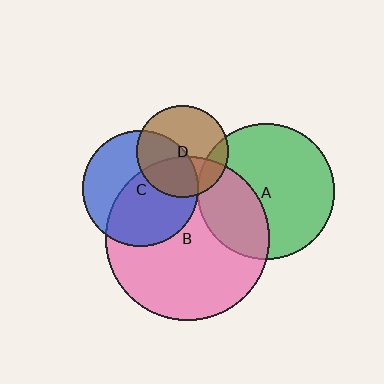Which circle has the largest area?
Circle B (pink).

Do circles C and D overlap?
Yes.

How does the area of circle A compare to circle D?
Approximately 2.2 times.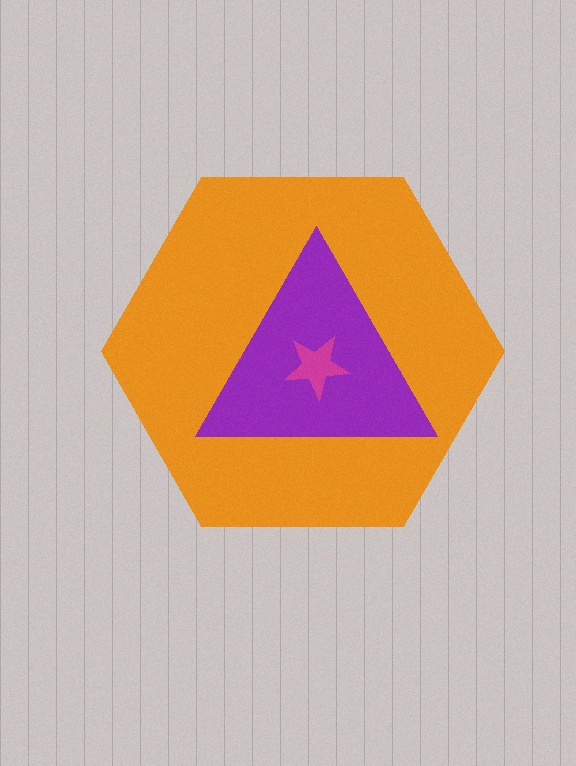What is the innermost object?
The magenta star.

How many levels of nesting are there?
3.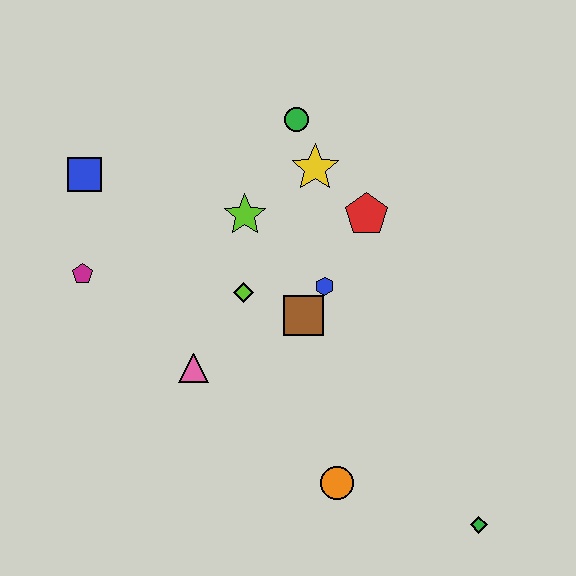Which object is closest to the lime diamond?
The brown square is closest to the lime diamond.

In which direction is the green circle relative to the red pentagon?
The green circle is above the red pentagon.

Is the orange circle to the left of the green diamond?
Yes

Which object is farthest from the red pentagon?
The green diamond is farthest from the red pentagon.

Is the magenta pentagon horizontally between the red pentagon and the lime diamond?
No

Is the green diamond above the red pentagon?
No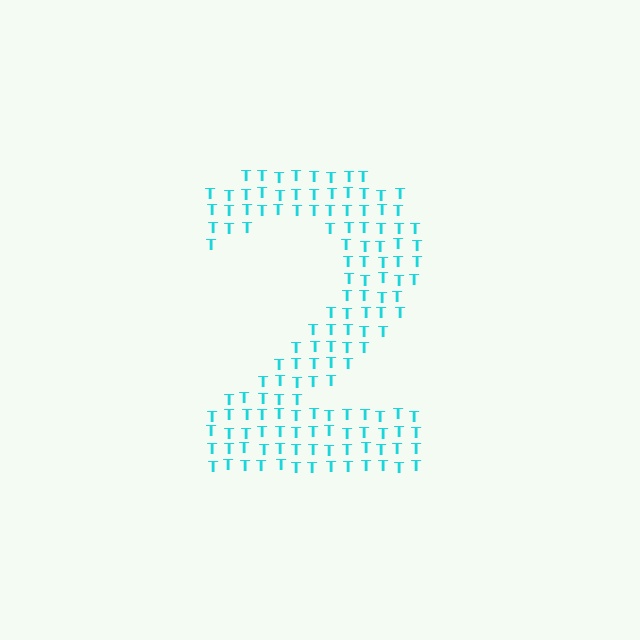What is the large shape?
The large shape is the digit 2.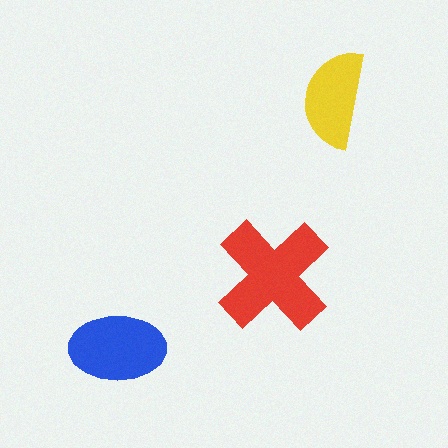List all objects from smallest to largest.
The yellow semicircle, the blue ellipse, the red cross.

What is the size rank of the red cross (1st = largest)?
1st.